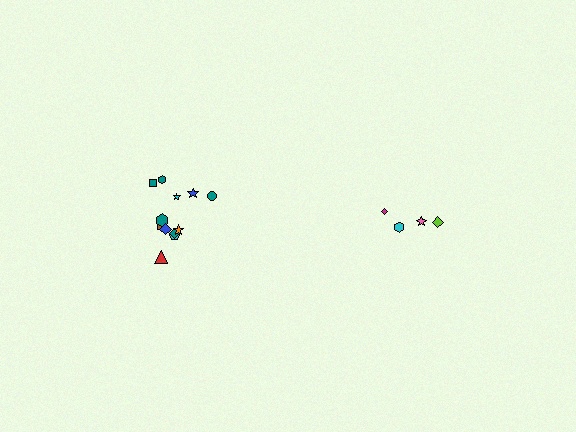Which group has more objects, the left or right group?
The left group.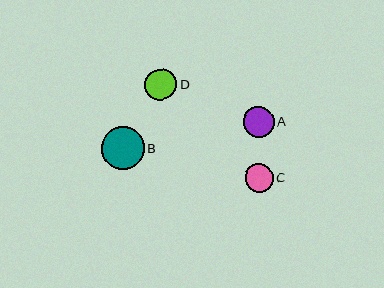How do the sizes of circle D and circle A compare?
Circle D and circle A are approximately the same size.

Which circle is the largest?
Circle B is the largest with a size of approximately 43 pixels.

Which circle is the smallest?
Circle C is the smallest with a size of approximately 28 pixels.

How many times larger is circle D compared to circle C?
Circle D is approximately 1.1 times the size of circle C.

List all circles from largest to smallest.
From largest to smallest: B, D, A, C.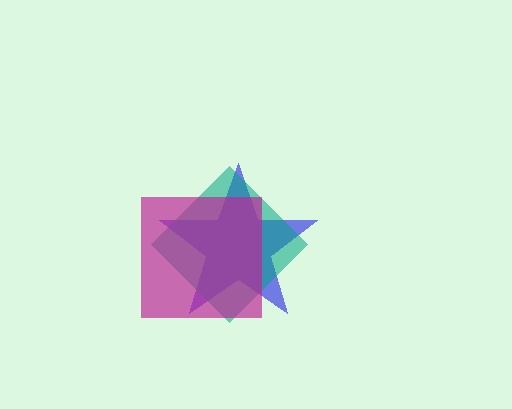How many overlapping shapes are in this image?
There are 3 overlapping shapes in the image.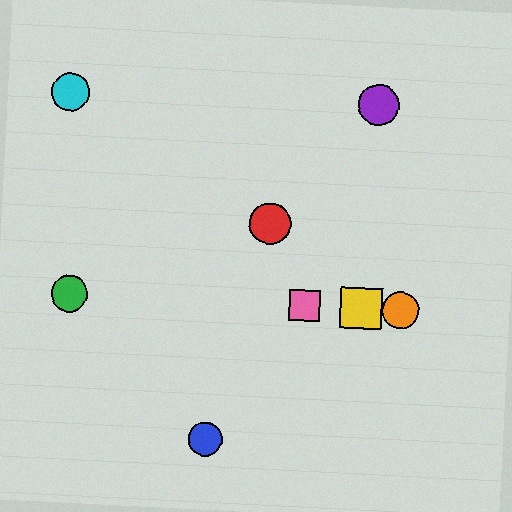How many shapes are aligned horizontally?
4 shapes (the green circle, the yellow square, the orange circle, the pink square) are aligned horizontally.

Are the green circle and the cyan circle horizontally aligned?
No, the green circle is at y≈294 and the cyan circle is at y≈92.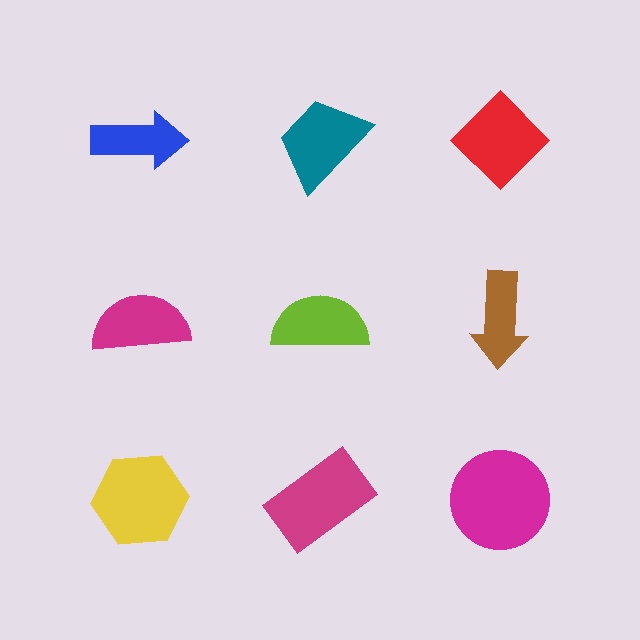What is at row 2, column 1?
A magenta semicircle.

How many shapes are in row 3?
3 shapes.